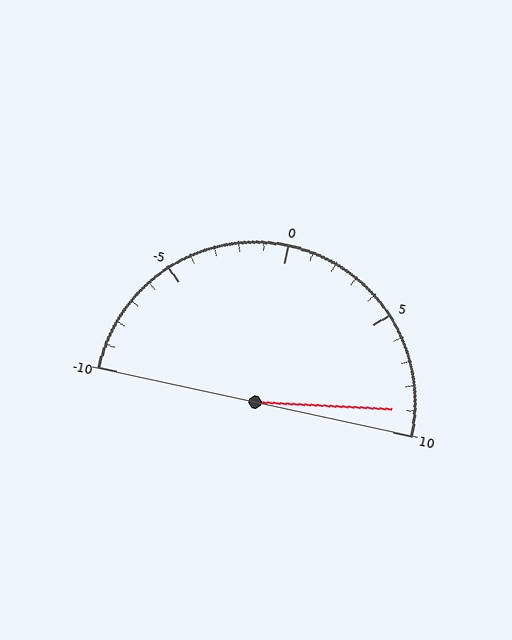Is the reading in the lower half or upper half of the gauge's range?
The reading is in the upper half of the range (-10 to 10).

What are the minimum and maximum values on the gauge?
The gauge ranges from -10 to 10.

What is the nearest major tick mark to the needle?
The nearest major tick mark is 10.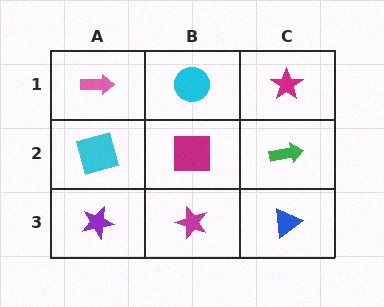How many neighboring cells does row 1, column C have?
2.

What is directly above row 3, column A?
A cyan square.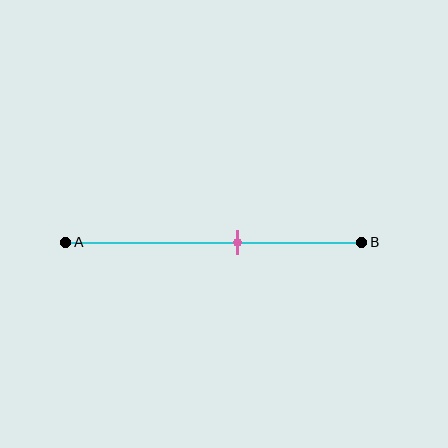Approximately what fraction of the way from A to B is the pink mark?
The pink mark is approximately 60% of the way from A to B.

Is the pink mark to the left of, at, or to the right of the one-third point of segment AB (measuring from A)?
The pink mark is to the right of the one-third point of segment AB.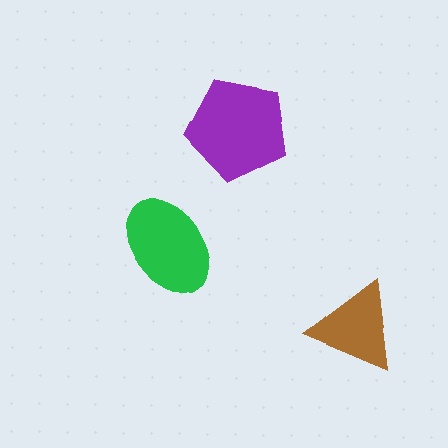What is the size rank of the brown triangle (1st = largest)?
3rd.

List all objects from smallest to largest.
The brown triangle, the green ellipse, the purple pentagon.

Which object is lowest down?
The brown triangle is bottommost.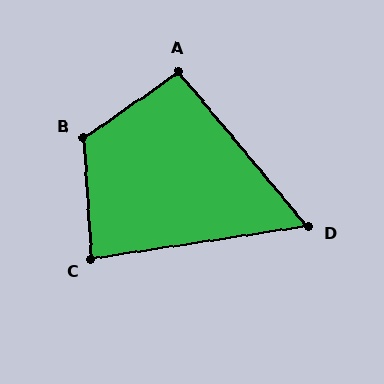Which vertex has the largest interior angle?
B, at approximately 121 degrees.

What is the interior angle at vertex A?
Approximately 95 degrees (approximately right).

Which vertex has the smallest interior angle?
D, at approximately 59 degrees.